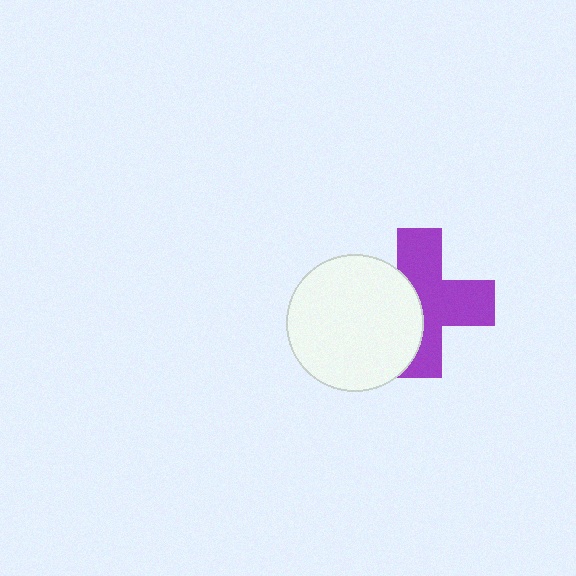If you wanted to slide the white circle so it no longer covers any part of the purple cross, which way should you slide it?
Slide it left — that is the most direct way to separate the two shapes.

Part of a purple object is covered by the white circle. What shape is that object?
It is a cross.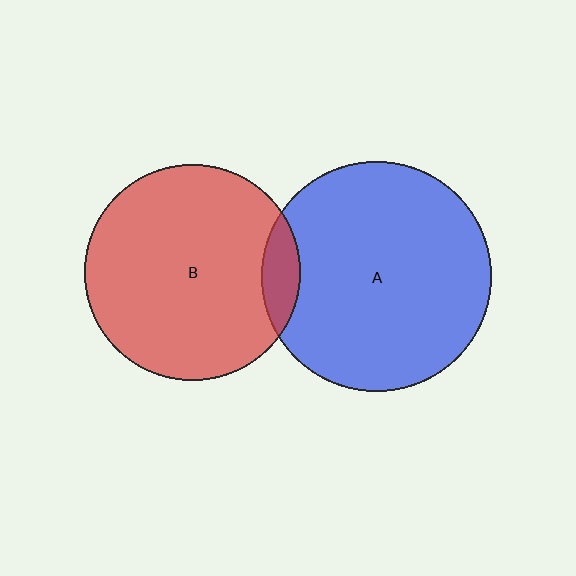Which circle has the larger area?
Circle A (blue).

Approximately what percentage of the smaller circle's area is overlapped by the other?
Approximately 10%.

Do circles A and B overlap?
Yes.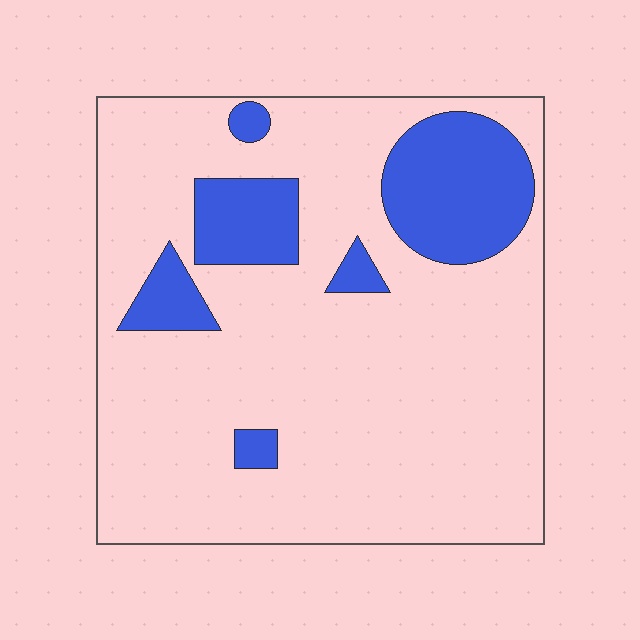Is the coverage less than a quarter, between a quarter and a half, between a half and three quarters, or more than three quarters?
Less than a quarter.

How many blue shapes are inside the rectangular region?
6.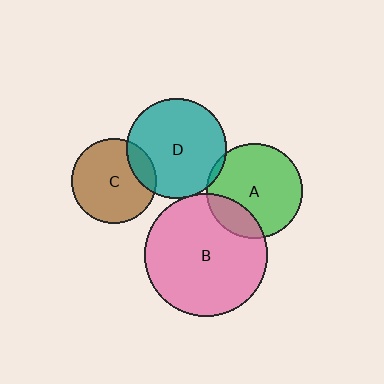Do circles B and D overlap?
Yes.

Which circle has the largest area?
Circle B (pink).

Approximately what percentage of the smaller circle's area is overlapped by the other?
Approximately 5%.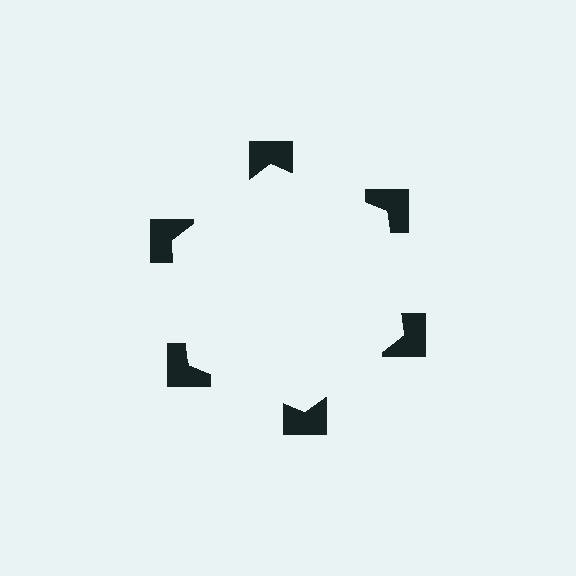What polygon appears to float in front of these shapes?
An illusory hexagon — its edges are inferred from the aligned wedge cuts in the notched squares, not physically drawn.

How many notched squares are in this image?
There are 6 — one at each vertex of the illusory hexagon.